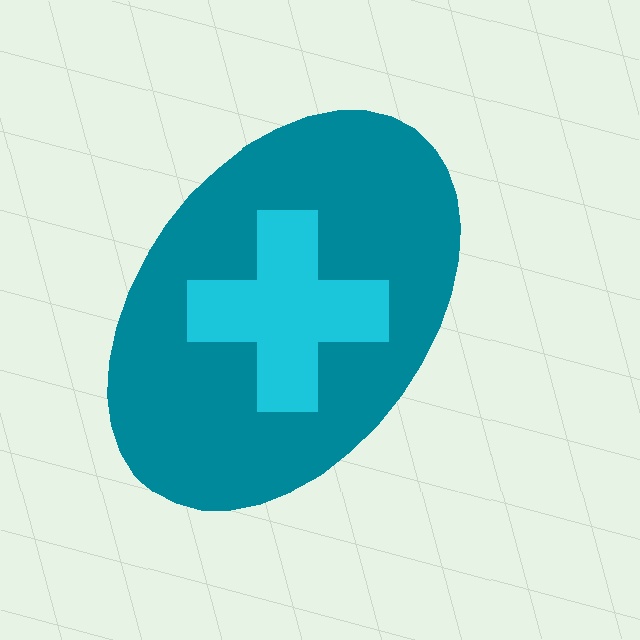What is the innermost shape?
The cyan cross.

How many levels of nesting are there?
2.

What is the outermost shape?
The teal ellipse.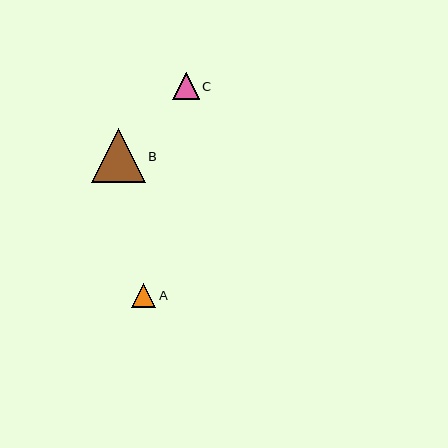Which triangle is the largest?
Triangle B is the largest with a size of approximately 54 pixels.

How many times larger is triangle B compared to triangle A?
Triangle B is approximately 2.2 times the size of triangle A.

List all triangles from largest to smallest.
From largest to smallest: B, C, A.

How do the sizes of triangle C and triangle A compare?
Triangle C and triangle A are approximately the same size.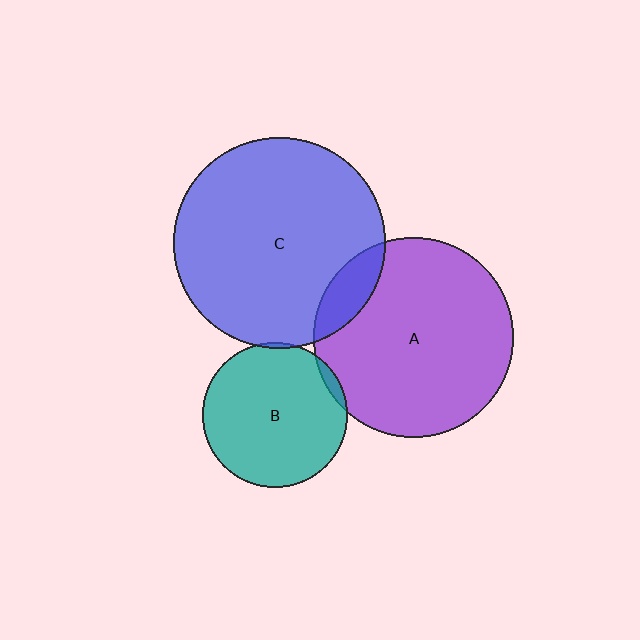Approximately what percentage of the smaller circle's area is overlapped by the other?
Approximately 10%.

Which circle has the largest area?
Circle C (blue).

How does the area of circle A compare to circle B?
Approximately 1.9 times.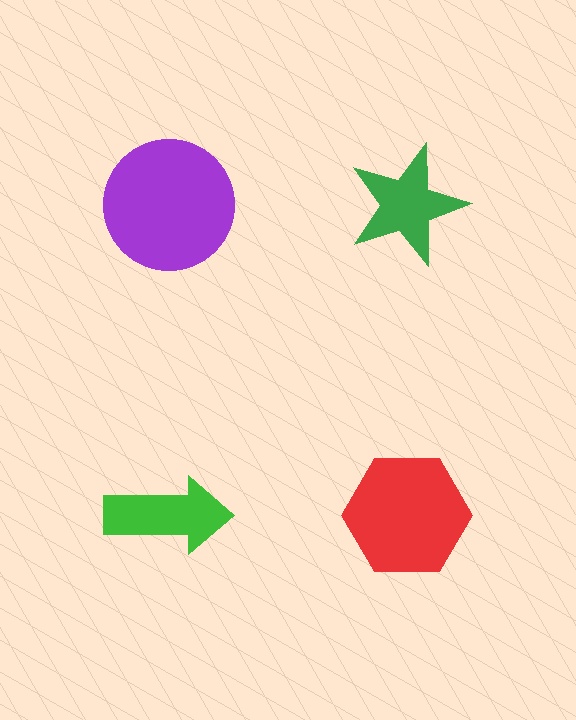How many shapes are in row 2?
2 shapes.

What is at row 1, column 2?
A green star.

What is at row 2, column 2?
A red hexagon.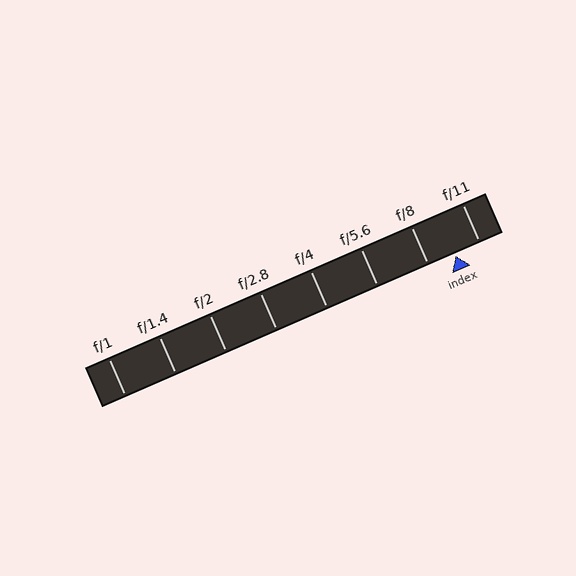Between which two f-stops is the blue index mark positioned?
The index mark is between f/8 and f/11.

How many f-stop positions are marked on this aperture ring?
There are 8 f-stop positions marked.